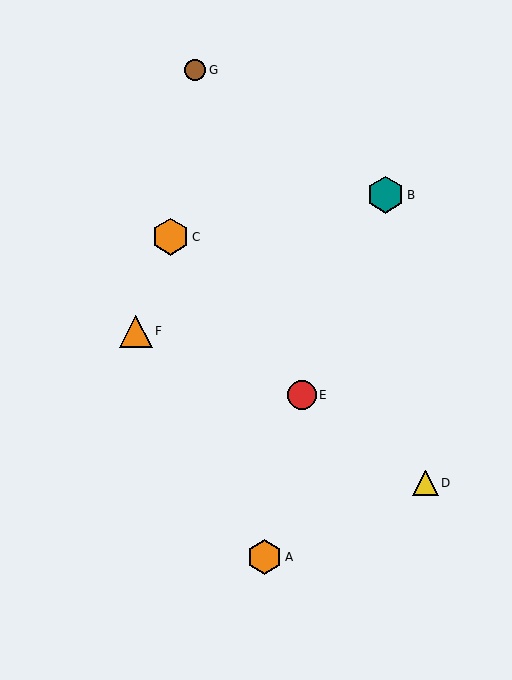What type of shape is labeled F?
Shape F is an orange triangle.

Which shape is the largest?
The orange hexagon (labeled C) is the largest.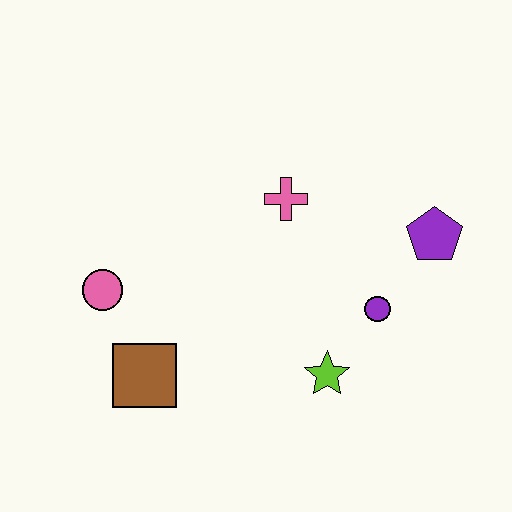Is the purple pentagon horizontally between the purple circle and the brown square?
No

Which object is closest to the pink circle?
The brown square is closest to the pink circle.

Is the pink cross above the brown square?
Yes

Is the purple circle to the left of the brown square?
No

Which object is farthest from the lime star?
The pink circle is farthest from the lime star.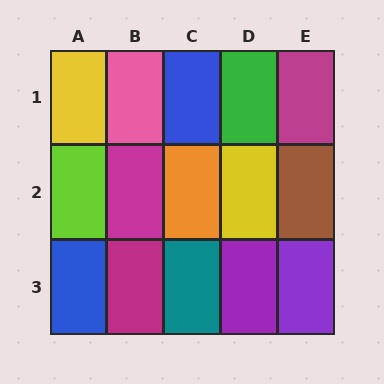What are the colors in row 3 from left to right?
Blue, magenta, teal, purple, purple.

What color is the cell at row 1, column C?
Blue.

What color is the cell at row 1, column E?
Magenta.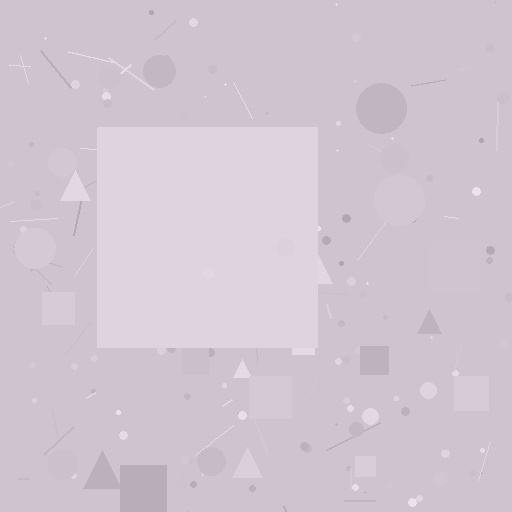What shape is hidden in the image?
A square is hidden in the image.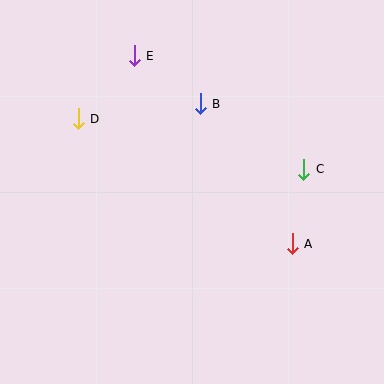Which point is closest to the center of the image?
Point B at (200, 104) is closest to the center.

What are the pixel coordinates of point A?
Point A is at (292, 244).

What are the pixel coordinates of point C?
Point C is at (304, 169).